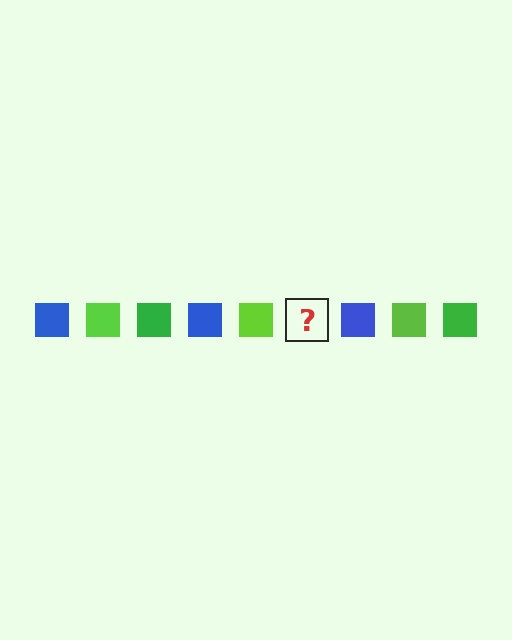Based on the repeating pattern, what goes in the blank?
The blank should be a green square.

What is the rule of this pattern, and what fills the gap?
The rule is that the pattern cycles through blue, lime, green squares. The gap should be filled with a green square.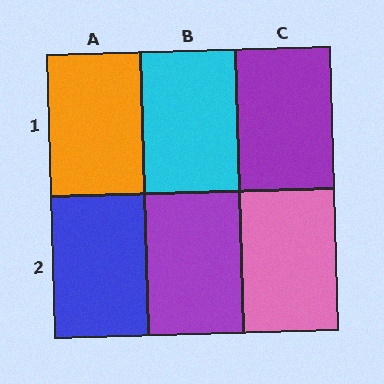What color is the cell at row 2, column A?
Blue.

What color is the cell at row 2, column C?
Pink.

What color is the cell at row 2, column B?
Purple.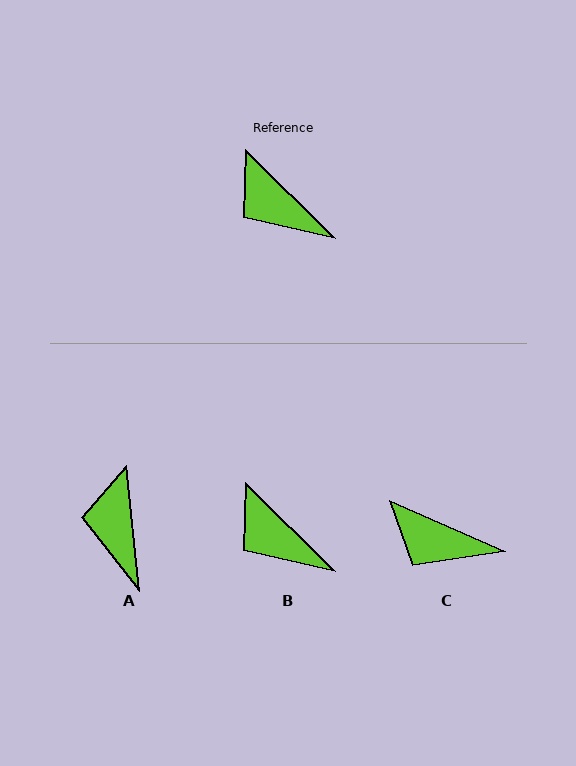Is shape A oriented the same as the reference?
No, it is off by about 39 degrees.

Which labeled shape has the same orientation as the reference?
B.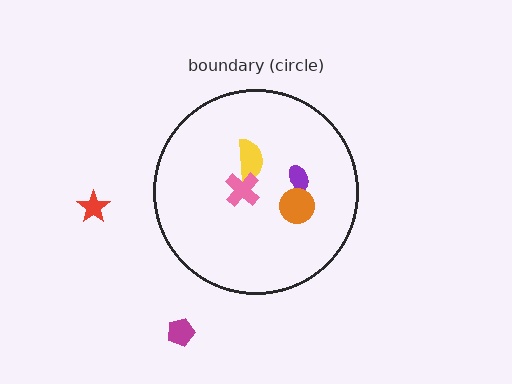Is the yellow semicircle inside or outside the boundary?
Inside.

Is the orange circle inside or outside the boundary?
Inside.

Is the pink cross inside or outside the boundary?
Inside.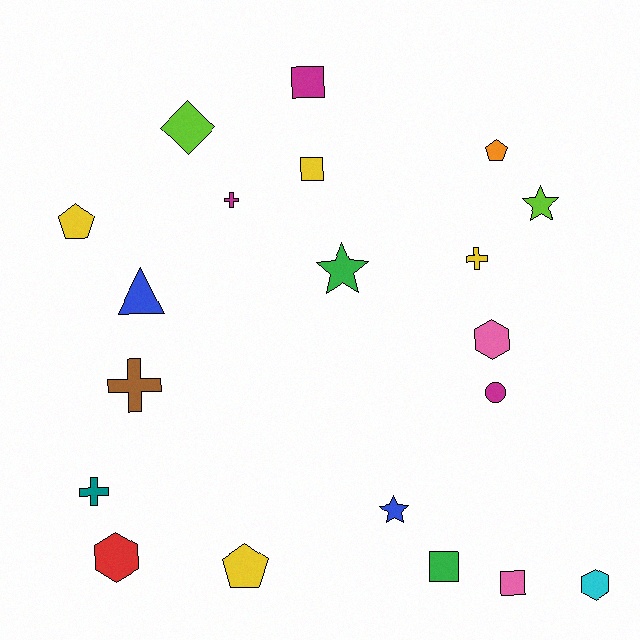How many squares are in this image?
There are 4 squares.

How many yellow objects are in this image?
There are 4 yellow objects.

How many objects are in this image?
There are 20 objects.